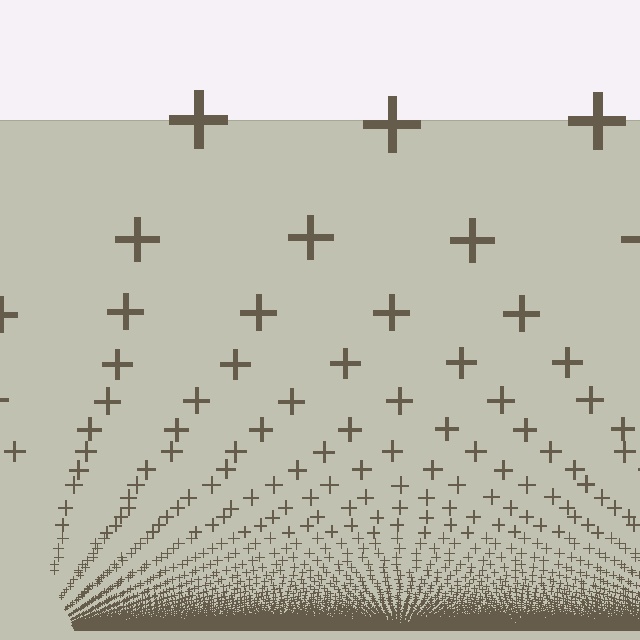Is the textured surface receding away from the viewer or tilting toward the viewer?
The surface appears to tilt toward the viewer. Texture elements get larger and sparser toward the top.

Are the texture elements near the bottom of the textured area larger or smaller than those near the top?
Smaller. The gradient is inverted — elements near the bottom are smaller and denser.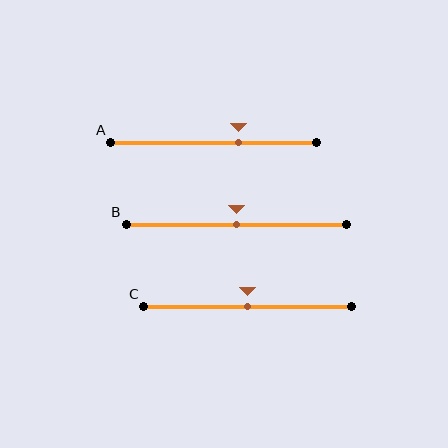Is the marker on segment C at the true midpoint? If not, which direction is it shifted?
Yes, the marker on segment C is at the true midpoint.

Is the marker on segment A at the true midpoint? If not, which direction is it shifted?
No, the marker on segment A is shifted to the right by about 12% of the segment length.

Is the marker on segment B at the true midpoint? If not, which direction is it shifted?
Yes, the marker on segment B is at the true midpoint.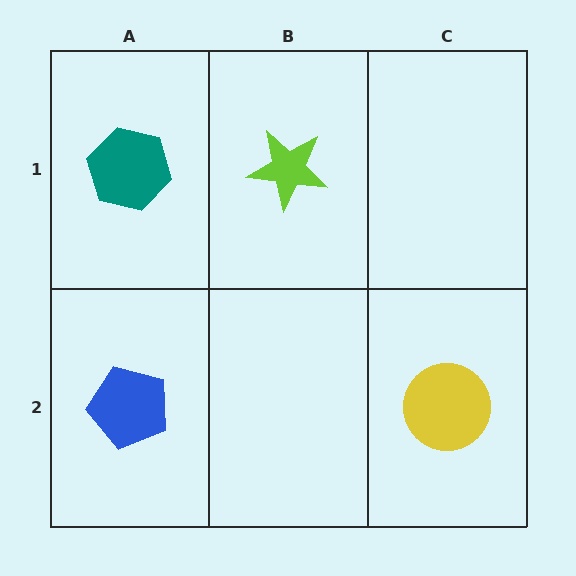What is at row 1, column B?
A lime star.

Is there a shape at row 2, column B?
No, that cell is empty.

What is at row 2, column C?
A yellow circle.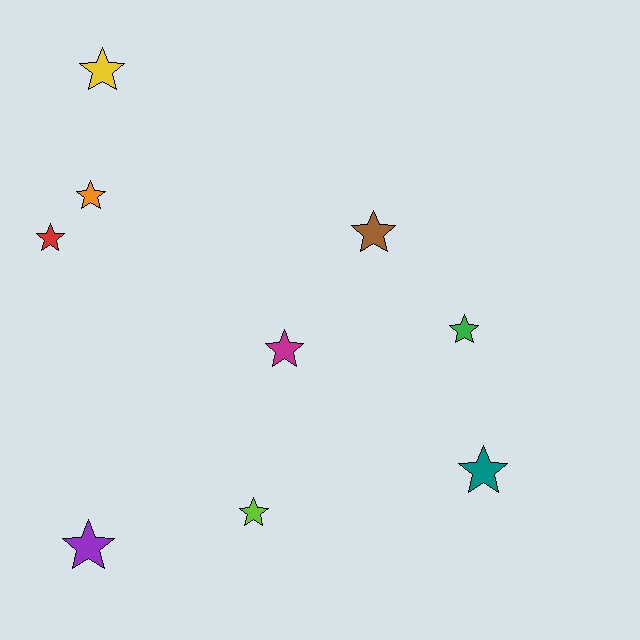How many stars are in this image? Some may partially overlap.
There are 9 stars.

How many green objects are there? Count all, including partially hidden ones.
There is 1 green object.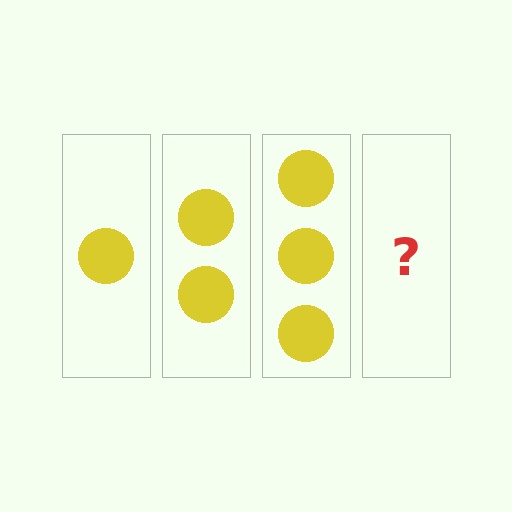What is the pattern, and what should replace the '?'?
The pattern is that each step adds one more circle. The '?' should be 4 circles.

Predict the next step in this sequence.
The next step is 4 circles.